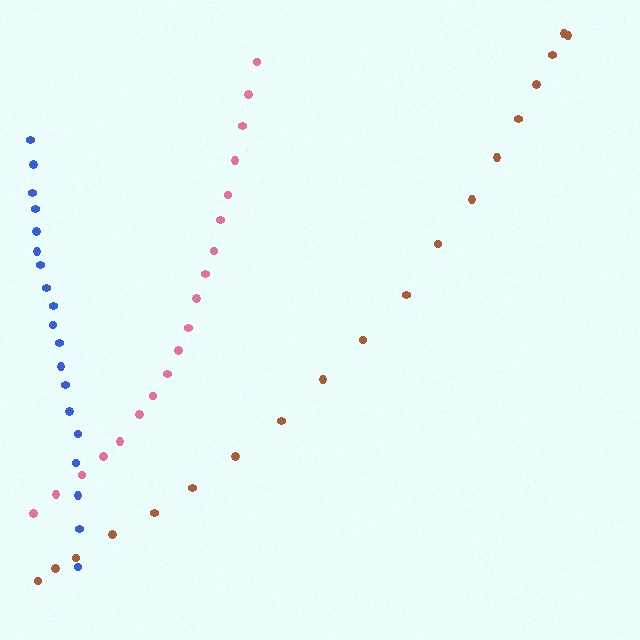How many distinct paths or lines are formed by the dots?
There are 3 distinct paths.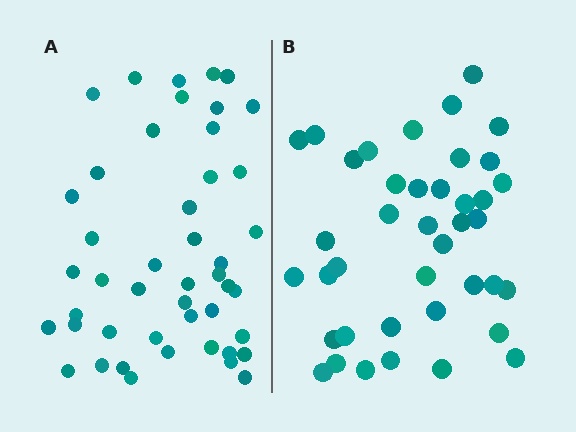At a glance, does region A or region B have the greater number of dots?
Region A (the left region) has more dots.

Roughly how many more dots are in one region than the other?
Region A has about 6 more dots than region B.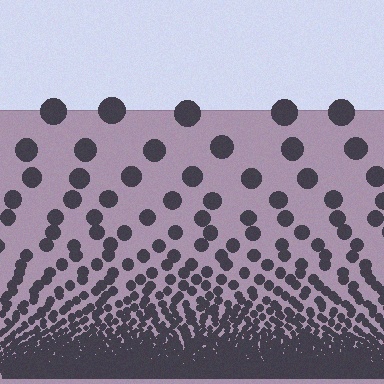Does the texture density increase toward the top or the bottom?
Density increases toward the bottom.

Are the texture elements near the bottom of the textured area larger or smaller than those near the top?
Smaller. The gradient is inverted — elements near the bottom are smaller and denser.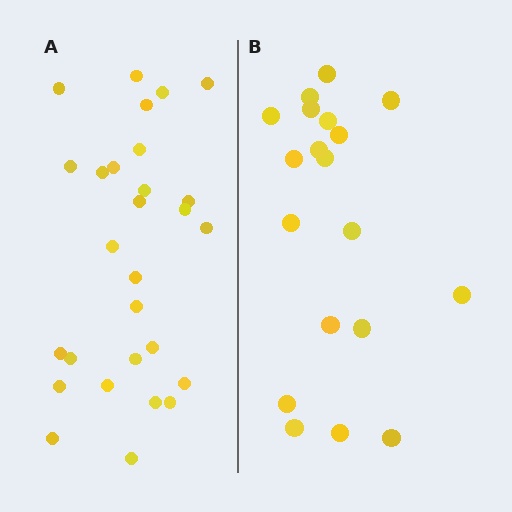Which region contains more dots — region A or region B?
Region A (the left region) has more dots.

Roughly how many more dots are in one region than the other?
Region A has roughly 8 or so more dots than region B.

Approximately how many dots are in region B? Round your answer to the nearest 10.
About 20 dots. (The exact count is 19, which rounds to 20.)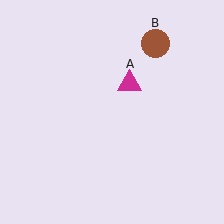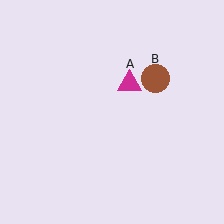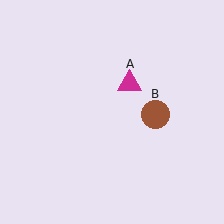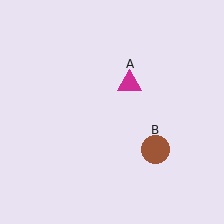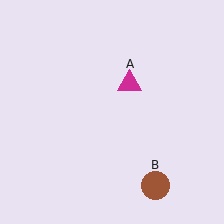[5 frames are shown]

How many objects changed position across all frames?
1 object changed position: brown circle (object B).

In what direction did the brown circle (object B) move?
The brown circle (object B) moved down.